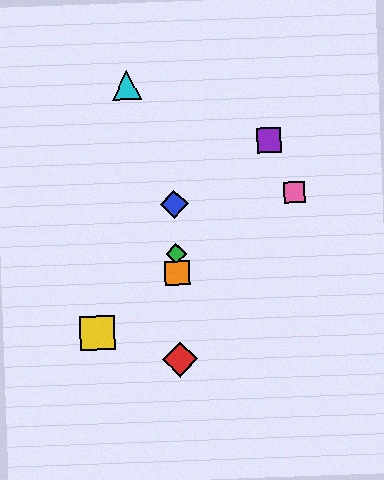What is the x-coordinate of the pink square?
The pink square is at x≈295.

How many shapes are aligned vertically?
4 shapes (the red diamond, the blue diamond, the green diamond, the orange square) are aligned vertically.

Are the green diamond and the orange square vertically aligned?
Yes, both are at x≈176.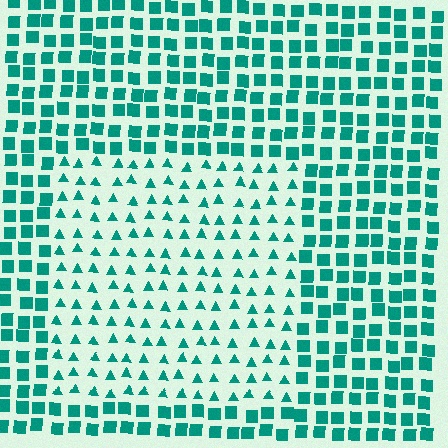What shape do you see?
I see a rectangle.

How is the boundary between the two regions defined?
The boundary is defined by a change in element shape: triangles inside vs. squares outside. All elements share the same color and spacing.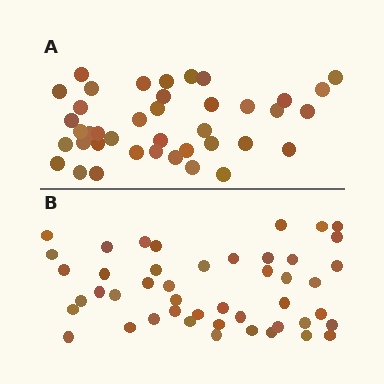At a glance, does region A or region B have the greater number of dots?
Region B (the bottom region) has more dots.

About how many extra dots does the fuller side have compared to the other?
Region B has about 6 more dots than region A.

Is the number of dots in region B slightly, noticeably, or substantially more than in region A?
Region B has only slightly more — the two regions are fairly close. The ratio is roughly 1.1 to 1.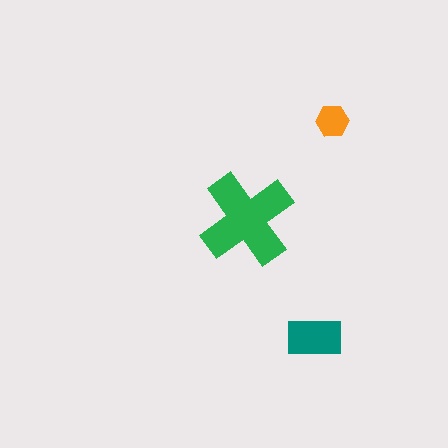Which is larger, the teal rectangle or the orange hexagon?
The teal rectangle.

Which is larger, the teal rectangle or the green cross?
The green cross.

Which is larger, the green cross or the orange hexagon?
The green cross.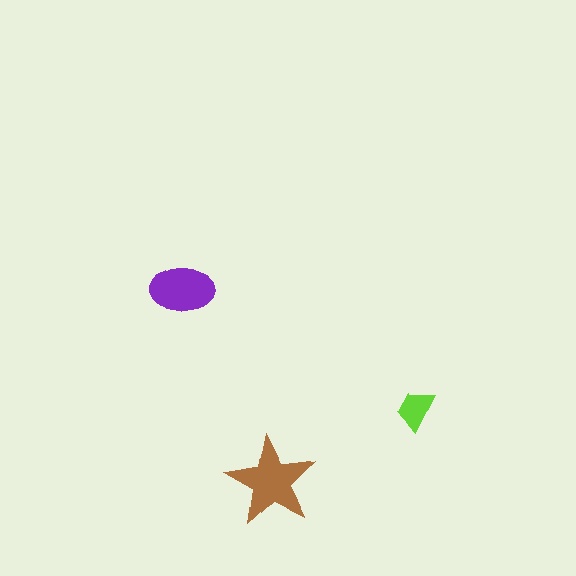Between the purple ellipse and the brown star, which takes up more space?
The brown star.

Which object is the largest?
The brown star.